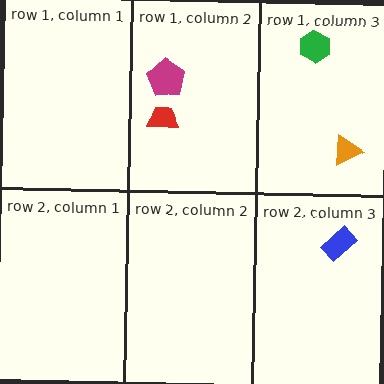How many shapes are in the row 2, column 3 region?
1.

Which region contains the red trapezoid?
The row 1, column 2 region.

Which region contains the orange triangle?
The row 1, column 3 region.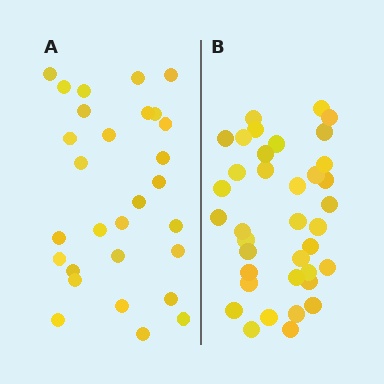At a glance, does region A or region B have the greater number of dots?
Region B (the right region) has more dots.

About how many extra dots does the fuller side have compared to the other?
Region B has roughly 8 or so more dots than region A.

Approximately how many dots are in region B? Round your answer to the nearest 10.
About 40 dots. (The exact count is 37, which rounds to 40.)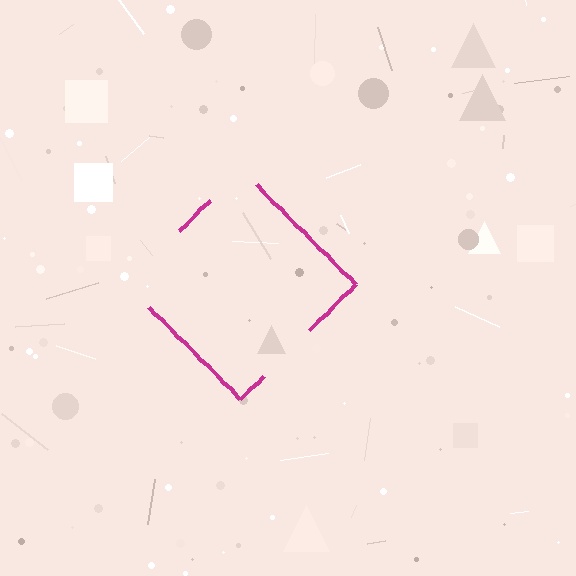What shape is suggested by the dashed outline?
The dashed outline suggests a diamond.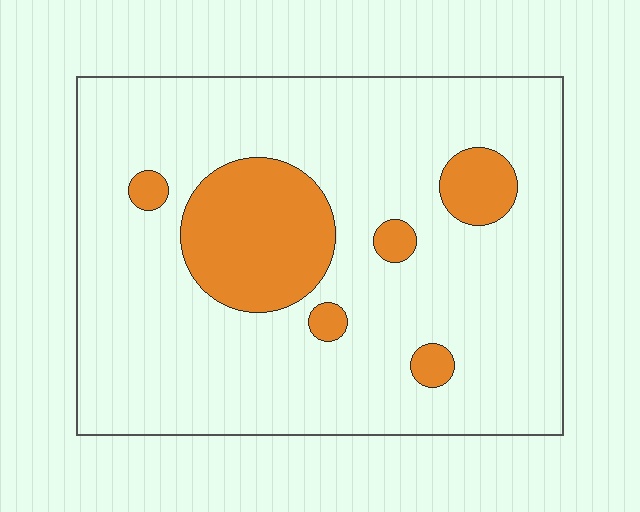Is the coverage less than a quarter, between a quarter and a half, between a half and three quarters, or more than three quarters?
Less than a quarter.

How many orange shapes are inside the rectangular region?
6.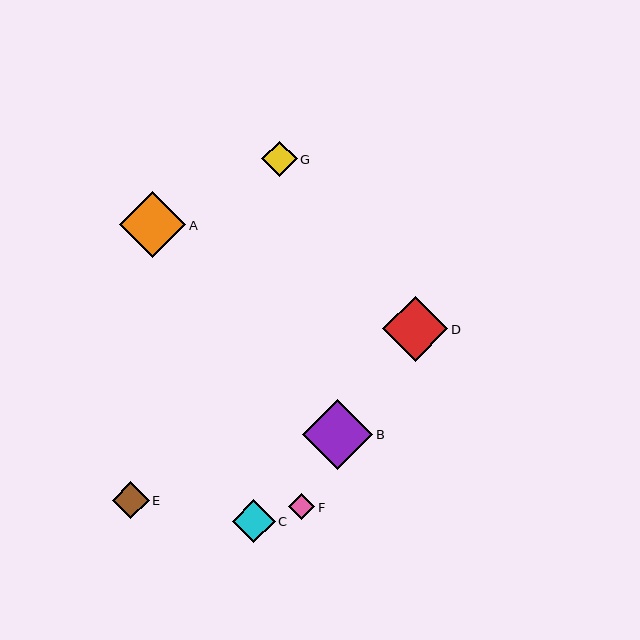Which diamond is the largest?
Diamond B is the largest with a size of approximately 70 pixels.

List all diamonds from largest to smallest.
From largest to smallest: B, A, D, C, E, G, F.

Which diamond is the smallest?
Diamond F is the smallest with a size of approximately 26 pixels.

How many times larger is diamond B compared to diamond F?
Diamond B is approximately 2.7 times the size of diamond F.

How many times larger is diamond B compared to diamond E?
Diamond B is approximately 1.9 times the size of diamond E.